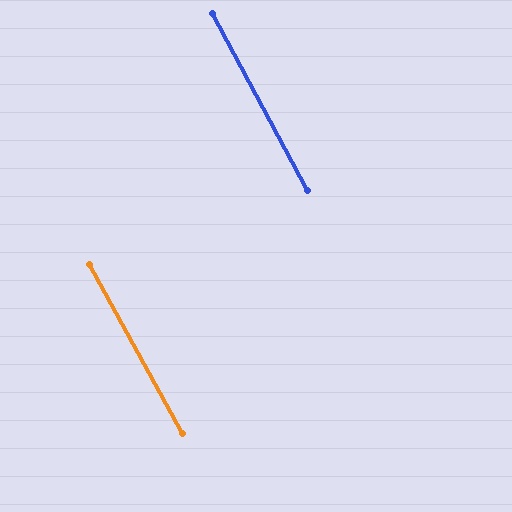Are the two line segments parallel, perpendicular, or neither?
Parallel — their directions differ by only 1.0°.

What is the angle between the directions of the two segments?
Approximately 1 degree.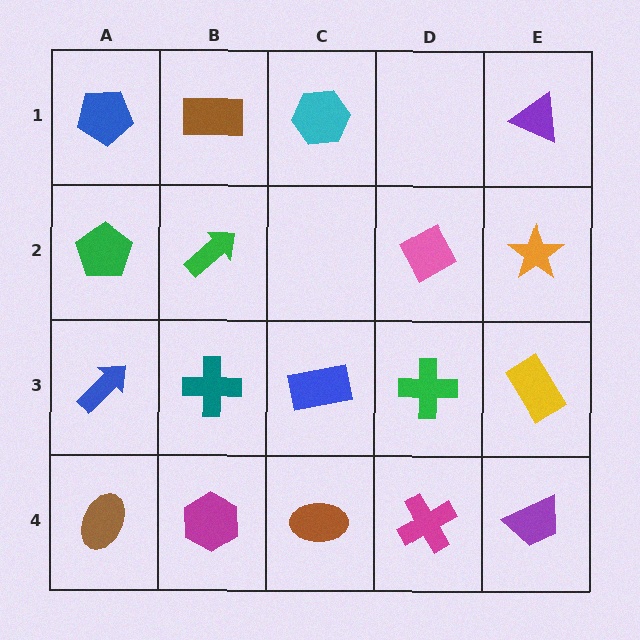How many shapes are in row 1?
4 shapes.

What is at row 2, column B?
A green arrow.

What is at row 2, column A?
A green pentagon.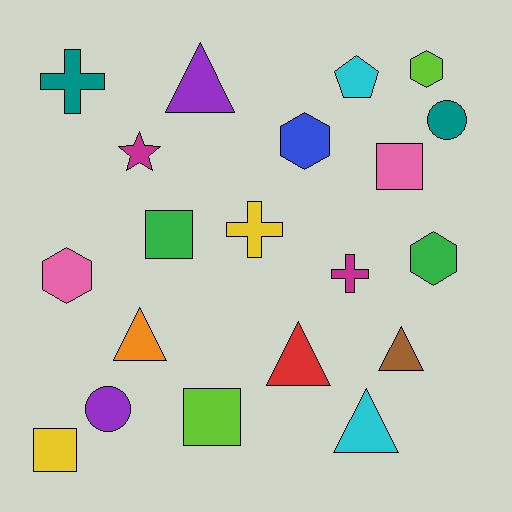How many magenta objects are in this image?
There are 2 magenta objects.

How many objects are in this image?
There are 20 objects.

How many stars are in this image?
There is 1 star.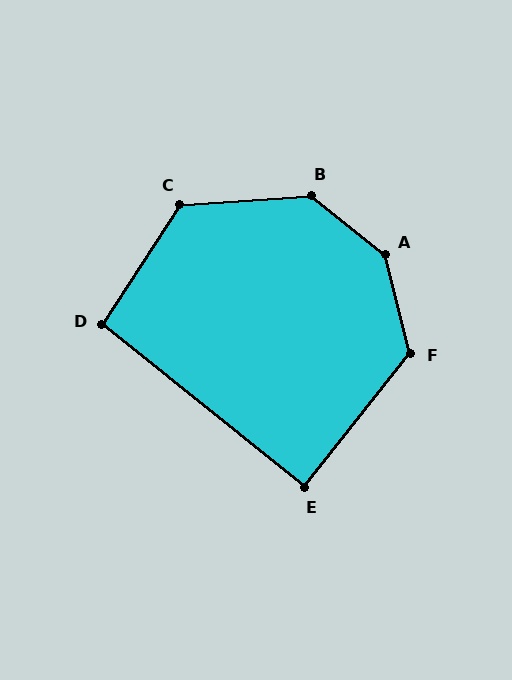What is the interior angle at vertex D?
Approximately 96 degrees (obtuse).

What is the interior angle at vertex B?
Approximately 137 degrees (obtuse).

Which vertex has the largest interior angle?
A, at approximately 143 degrees.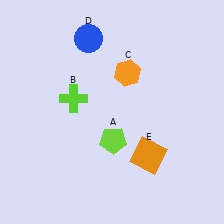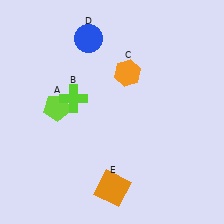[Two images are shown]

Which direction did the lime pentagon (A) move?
The lime pentagon (A) moved left.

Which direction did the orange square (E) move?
The orange square (E) moved left.